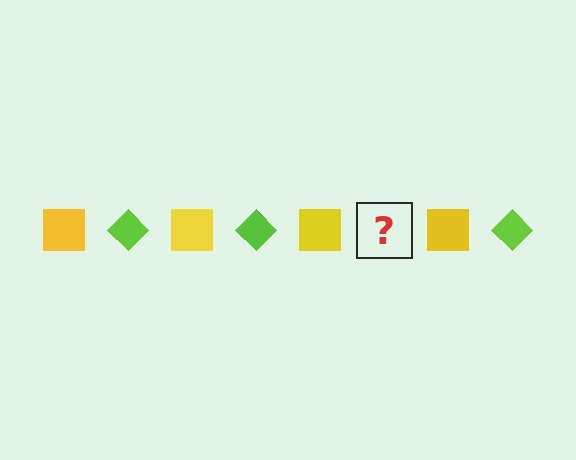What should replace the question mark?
The question mark should be replaced with a lime diamond.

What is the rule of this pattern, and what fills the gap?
The rule is that the pattern alternates between yellow square and lime diamond. The gap should be filled with a lime diamond.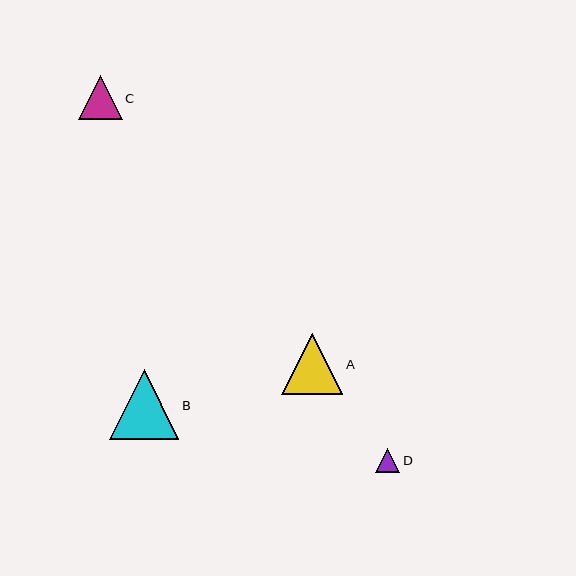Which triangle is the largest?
Triangle B is the largest with a size of approximately 70 pixels.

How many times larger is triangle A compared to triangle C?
Triangle A is approximately 1.4 times the size of triangle C.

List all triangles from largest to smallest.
From largest to smallest: B, A, C, D.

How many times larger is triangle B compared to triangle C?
Triangle B is approximately 1.6 times the size of triangle C.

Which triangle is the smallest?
Triangle D is the smallest with a size of approximately 24 pixels.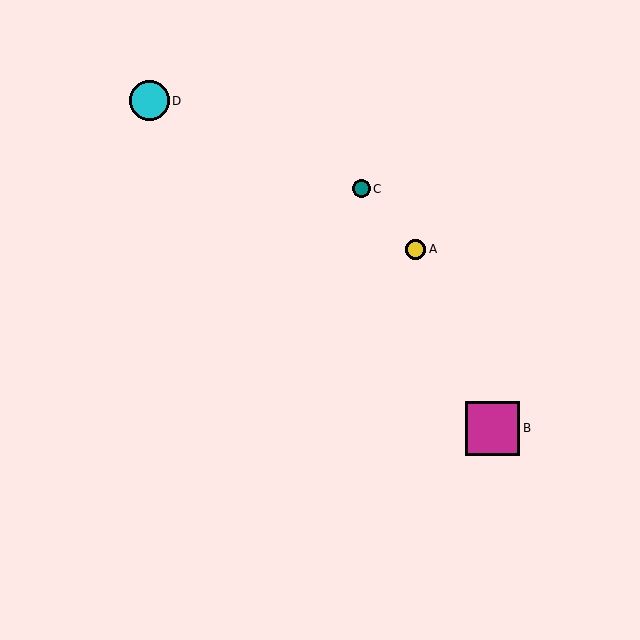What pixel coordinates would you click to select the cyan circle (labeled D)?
Click at (149, 101) to select the cyan circle D.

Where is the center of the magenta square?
The center of the magenta square is at (493, 429).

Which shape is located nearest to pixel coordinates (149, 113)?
The cyan circle (labeled D) at (149, 101) is nearest to that location.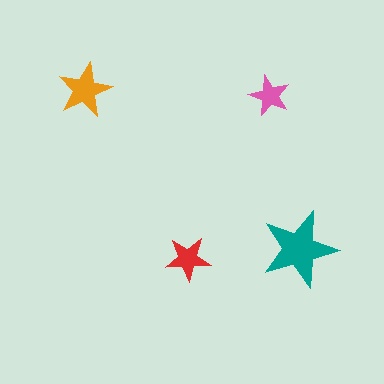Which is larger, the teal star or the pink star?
The teal one.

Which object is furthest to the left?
The orange star is leftmost.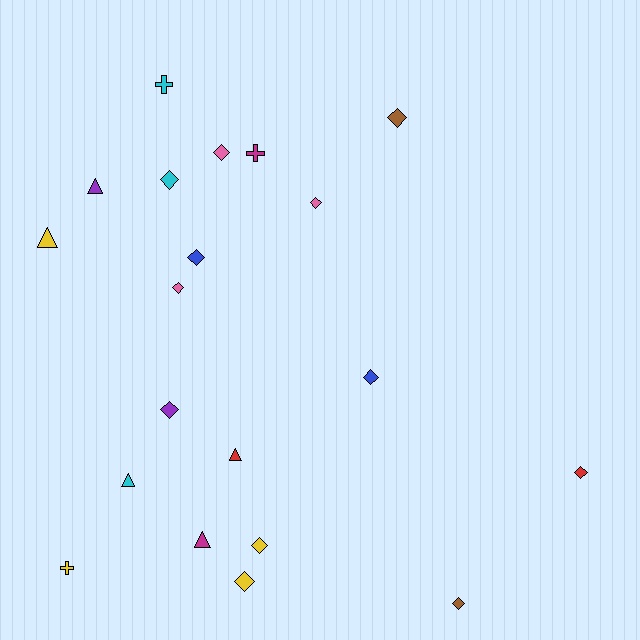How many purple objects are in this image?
There are 2 purple objects.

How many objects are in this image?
There are 20 objects.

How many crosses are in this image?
There are 3 crosses.